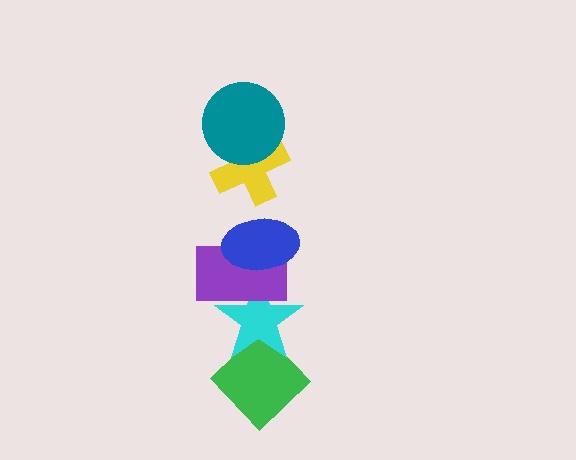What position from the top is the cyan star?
The cyan star is 5th from the top.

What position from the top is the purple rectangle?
The purple rectangle is 4th from the top.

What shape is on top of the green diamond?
The cyan star is on top of the green diamond.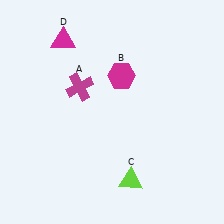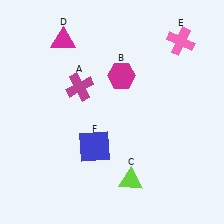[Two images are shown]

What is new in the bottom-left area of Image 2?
A blue square (F) was added in the bottom-left area of Image 2.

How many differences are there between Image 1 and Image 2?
There are 2 differences between the two images.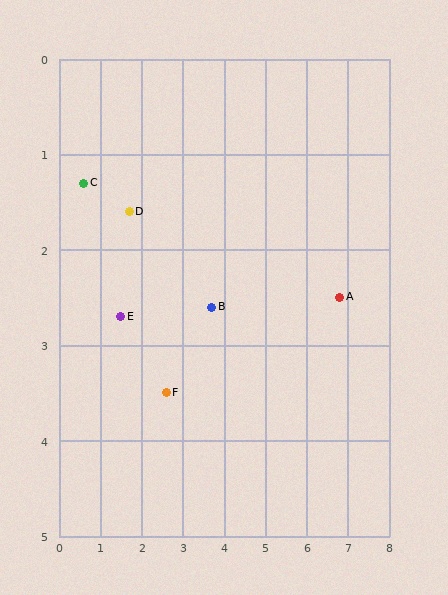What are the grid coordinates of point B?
Point B is at approximately (3.7, 2.6).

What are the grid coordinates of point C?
Point C is at approximately (0.6, 1.3).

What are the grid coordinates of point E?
Point E is at approximately (1.5, 2.7).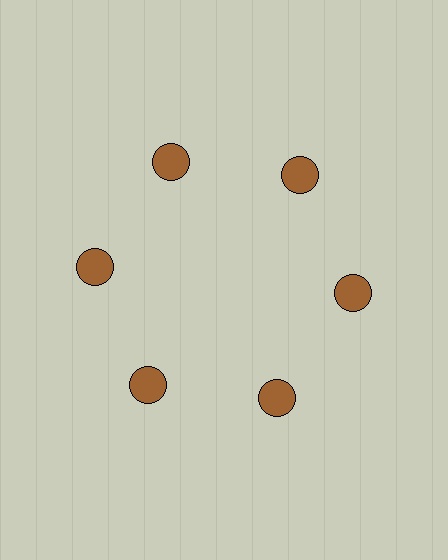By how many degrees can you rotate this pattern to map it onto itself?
The pattern maps onto itself every 60 degrees of rotation.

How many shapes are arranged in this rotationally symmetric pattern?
There are 6 shapes, arranged in 6 groups of 1.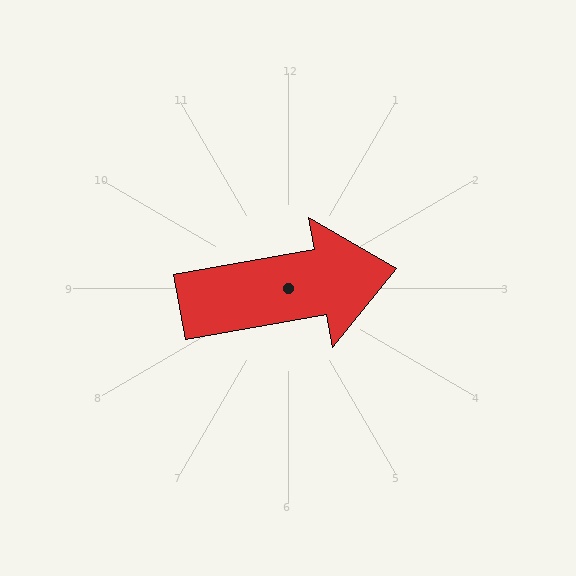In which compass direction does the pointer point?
East.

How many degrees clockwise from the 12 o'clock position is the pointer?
Approximately 80 degrees.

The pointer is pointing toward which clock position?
Roughly 3 o'clock.